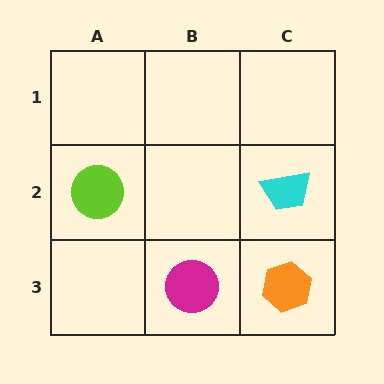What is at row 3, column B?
A magenta circle.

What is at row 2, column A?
A lime circle.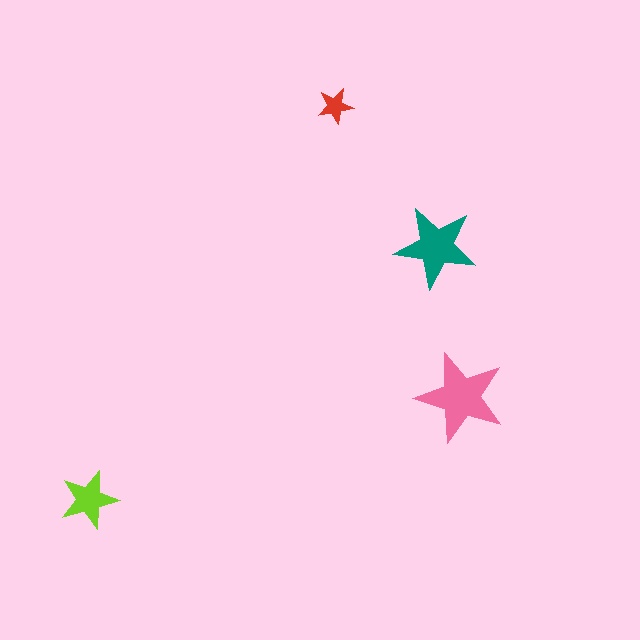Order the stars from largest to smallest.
the pink one, the teal one, the lime one, the red one.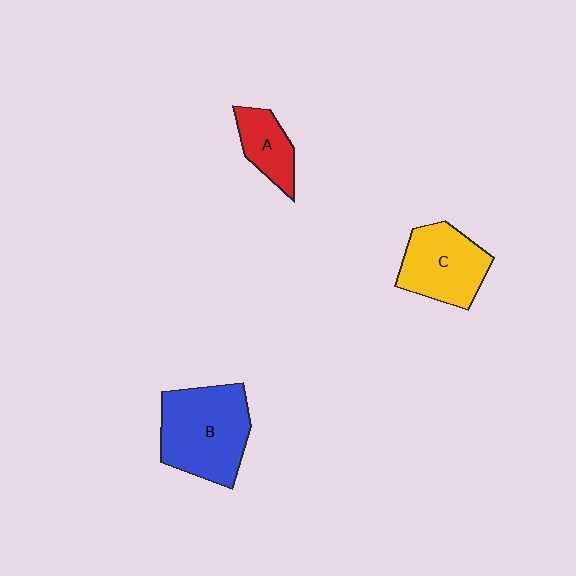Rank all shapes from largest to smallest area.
From largest to smallest: B (blue), C (yellow), A (red).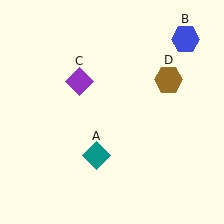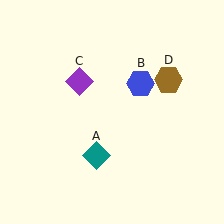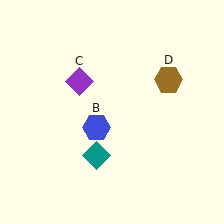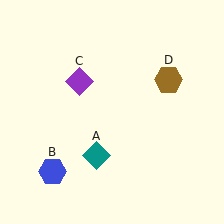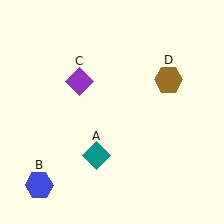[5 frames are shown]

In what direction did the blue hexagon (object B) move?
The blue hexagon (object B) moved down and to the left.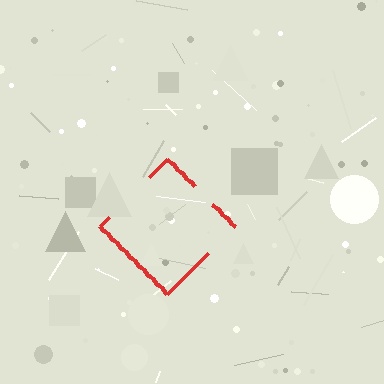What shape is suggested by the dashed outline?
The dashed outline suggests a diamond.